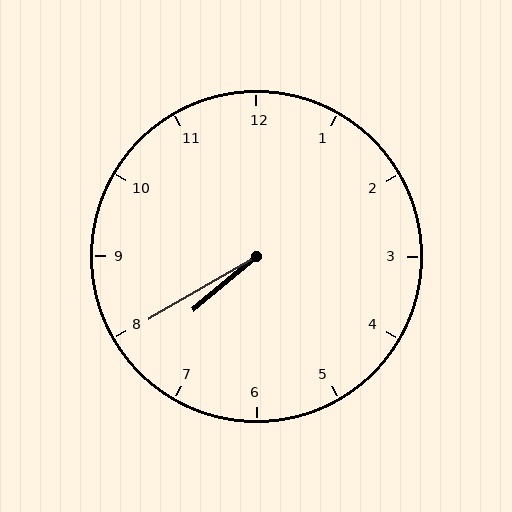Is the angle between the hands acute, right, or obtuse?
It is acute.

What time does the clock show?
7:40.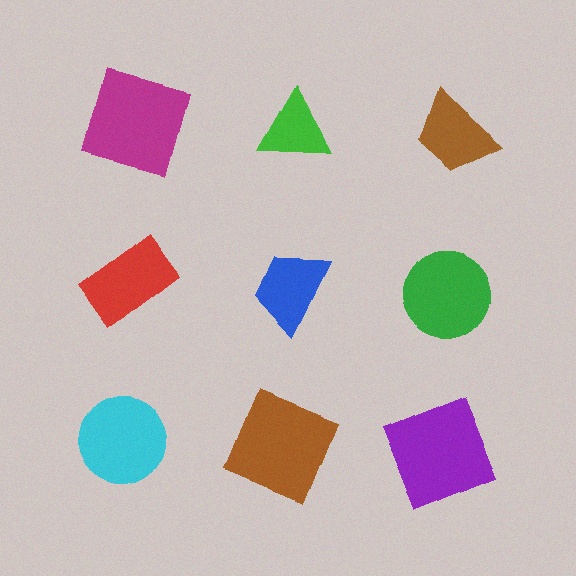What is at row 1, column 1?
A magenta square.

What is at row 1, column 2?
A green triangle.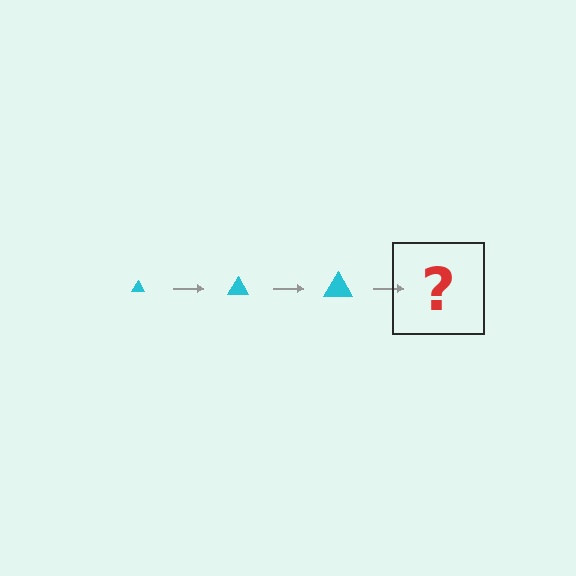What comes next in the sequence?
The next element should be a cyan triangle, larger than the previous one.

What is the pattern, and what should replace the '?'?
The pattern is that the triangle gets progressively larger each step. The '?' should be a cyan triangle, larger than the previous one.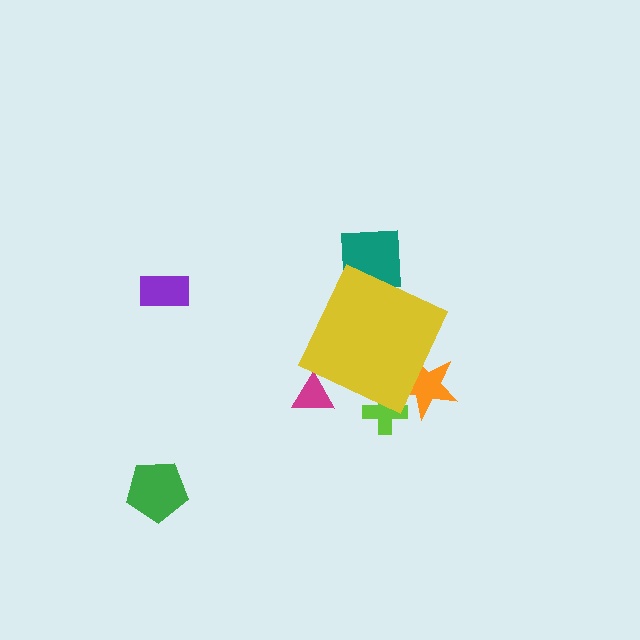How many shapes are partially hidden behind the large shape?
4 shapes are partially hidden.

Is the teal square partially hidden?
Yes, the teal square is partially hidden behind the yellow diamond.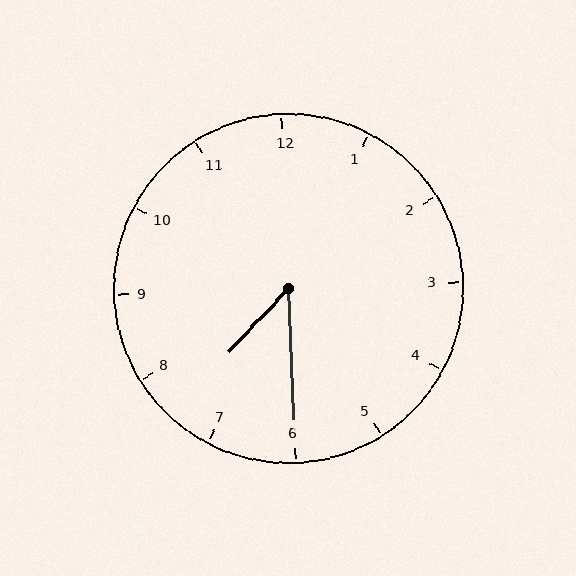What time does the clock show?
7:30.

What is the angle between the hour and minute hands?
Approximately 45 degrees.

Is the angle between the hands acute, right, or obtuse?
It is acute.